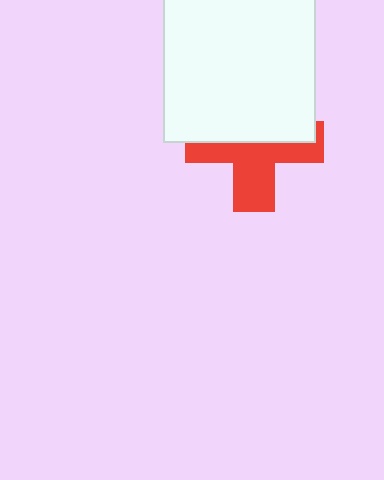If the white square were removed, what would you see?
You would see the complete red cross.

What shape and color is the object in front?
The object in front is a white square.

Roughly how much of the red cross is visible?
About half of it is visible (roughly 50%).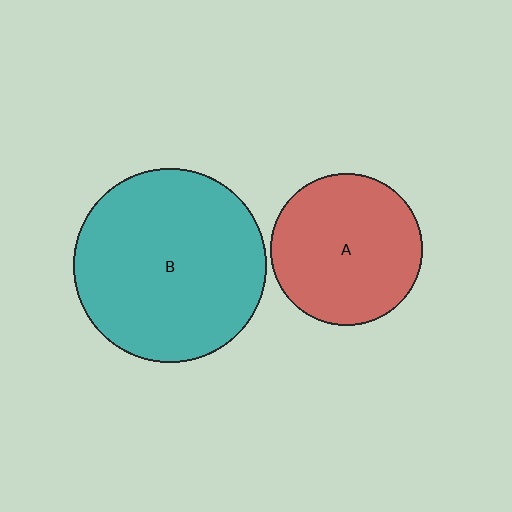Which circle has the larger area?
Circle B (teal).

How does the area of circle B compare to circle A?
Approximately 1.6 times.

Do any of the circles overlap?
No, none of the circles overlap.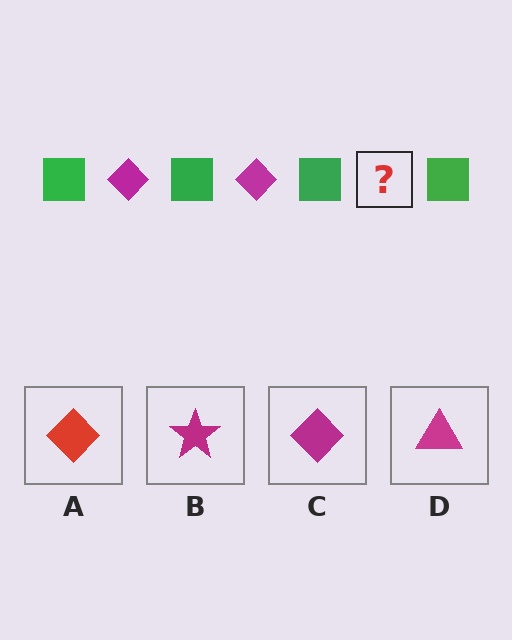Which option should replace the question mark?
Option C.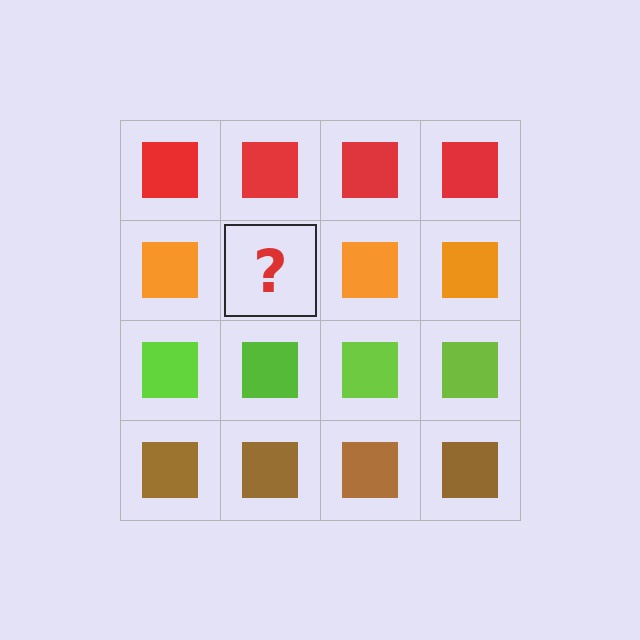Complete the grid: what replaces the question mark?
The question mark should be replaced with an orange square.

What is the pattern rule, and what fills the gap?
The rule is that each row has a consistent color. The gap should be filled with an orange square.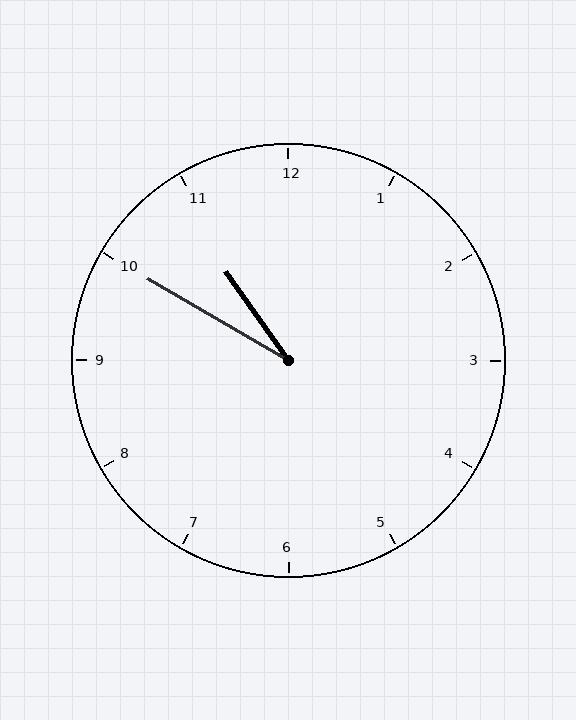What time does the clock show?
10:50.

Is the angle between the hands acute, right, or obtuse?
It is acute.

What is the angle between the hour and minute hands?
Approximately 25 degrees.